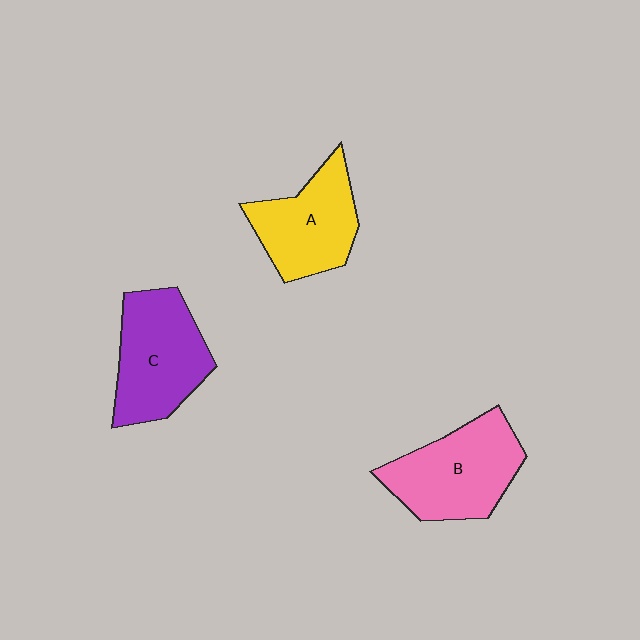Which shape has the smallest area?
Shape A (yellow).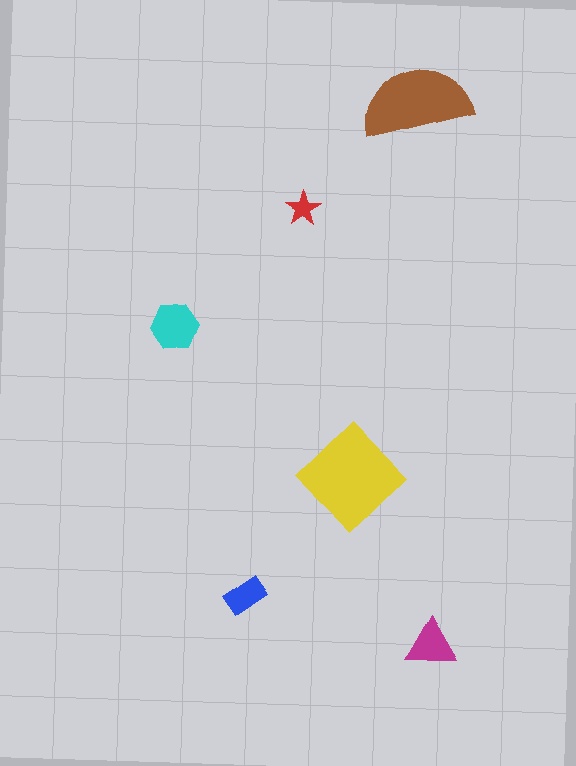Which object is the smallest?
The red star.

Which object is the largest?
The yellow diamond.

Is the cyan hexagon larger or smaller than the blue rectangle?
Larger.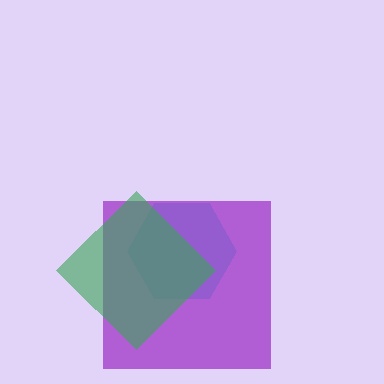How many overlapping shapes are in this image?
There are 3 overlapping shapes in the image.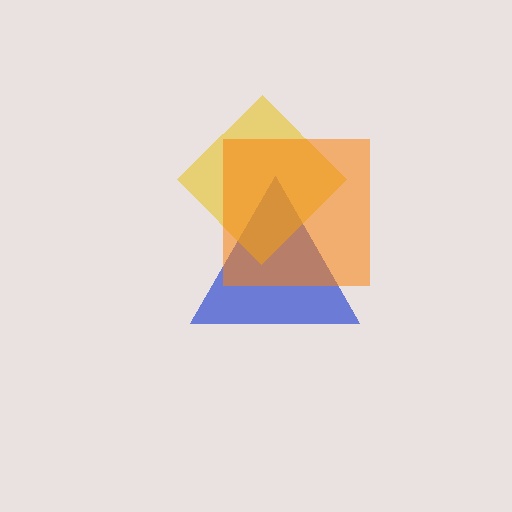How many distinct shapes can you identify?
There are 3 distinct shapes: a blue triangle, a yellow diamond, an orange square.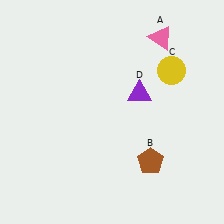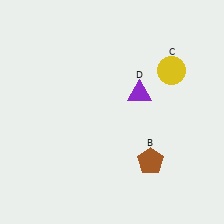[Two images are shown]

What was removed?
The pink triangle (A) was removed in Image 2.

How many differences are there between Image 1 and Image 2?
There is 1 difference between the two images.